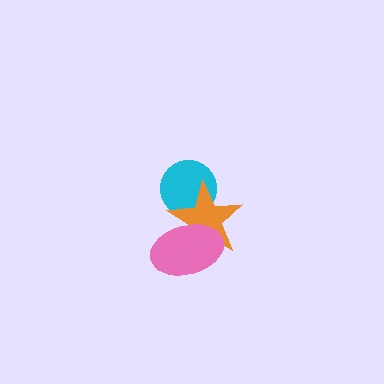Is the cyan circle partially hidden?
Yes, it is partially covered by another shape.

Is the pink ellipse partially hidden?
No, no other shape covers it.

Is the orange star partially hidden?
Yes, it is partially covered by another shape.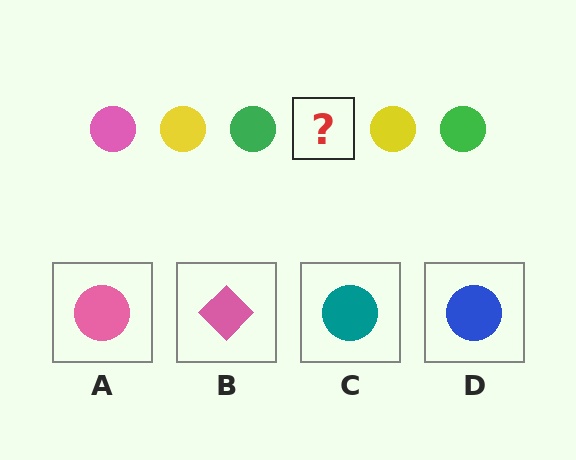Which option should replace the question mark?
Option A.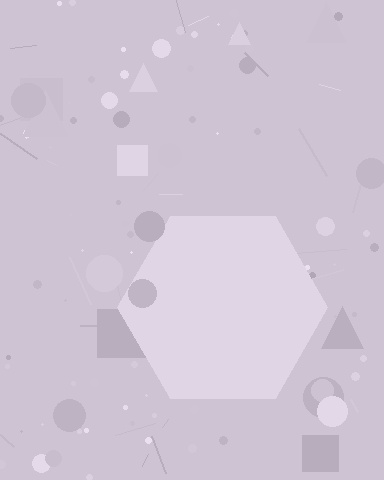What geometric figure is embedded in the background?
A hexagon is embedded in the background.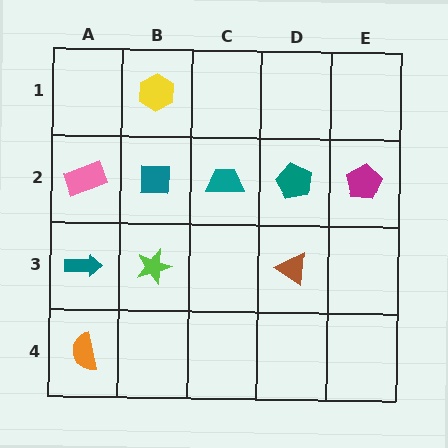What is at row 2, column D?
A teal pentagon.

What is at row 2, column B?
A teal square.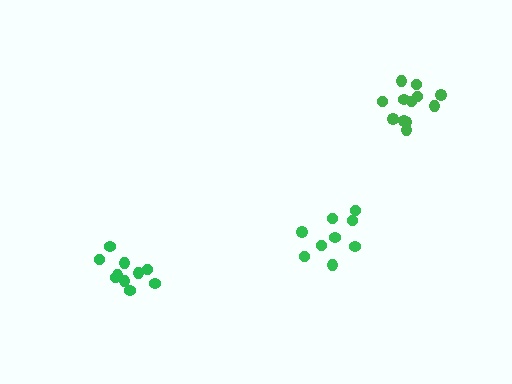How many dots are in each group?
Group 1: 12 dots, Group 2: 9 dots, Group 3: 10 dots (31 total).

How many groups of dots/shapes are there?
There are 3 groups.